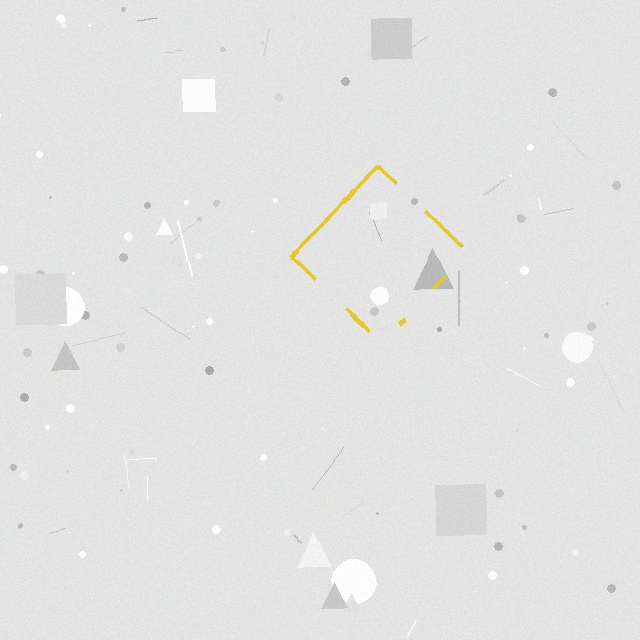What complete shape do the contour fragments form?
The contour fragments form a diamond.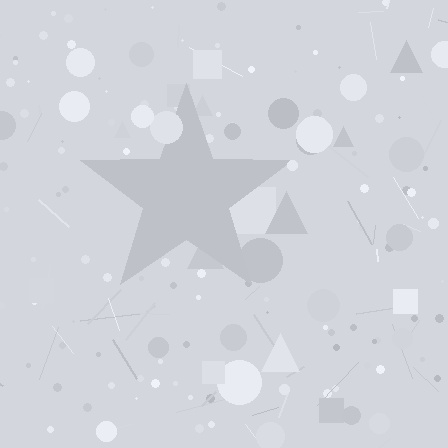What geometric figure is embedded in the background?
A star is embedded in the background.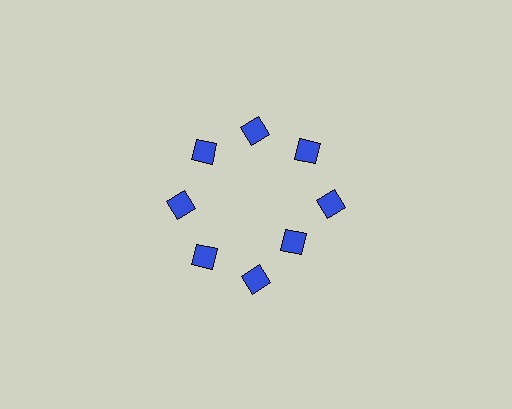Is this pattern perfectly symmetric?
No. The 8 blue diamonds are arranged in a ring, but one element near the 4 o'clock position is pulled inward toward the center, breaking the 8-fold rotational symmetry.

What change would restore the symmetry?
The symmetry would be restored by moving it outward, back onto the ring so that all 8 diamonds sit at equal angles and equal distance from the center.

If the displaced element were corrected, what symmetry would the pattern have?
It would have 8-fold rotational symmetry — the pattern would map onto itself every 45 degrees.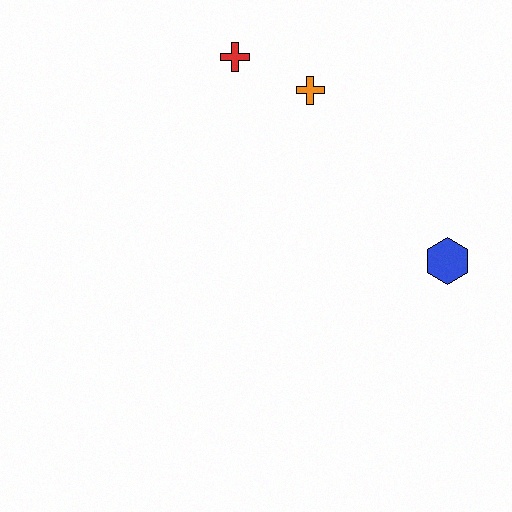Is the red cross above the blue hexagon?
Yes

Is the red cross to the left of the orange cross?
Yes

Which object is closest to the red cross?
The orange cross is closest to the red cross.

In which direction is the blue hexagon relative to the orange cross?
The blue hexagon is below the orange cross.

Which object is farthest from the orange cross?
The blue hexagon is farthest from the orange cross.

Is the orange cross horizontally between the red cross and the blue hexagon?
Yes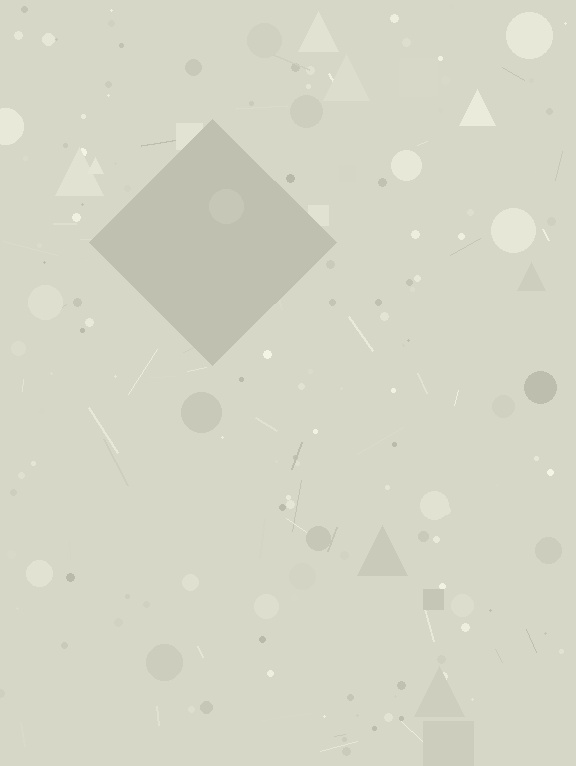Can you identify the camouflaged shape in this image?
The camouflaged shape is a diamond.